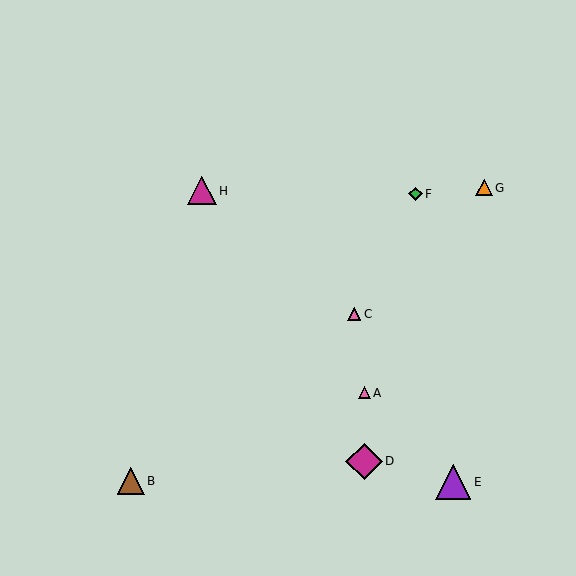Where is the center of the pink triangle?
The center of the pink triangle is at (354, 314).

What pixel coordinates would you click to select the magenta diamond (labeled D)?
Click at (364, 461) to select the magenta diamond D.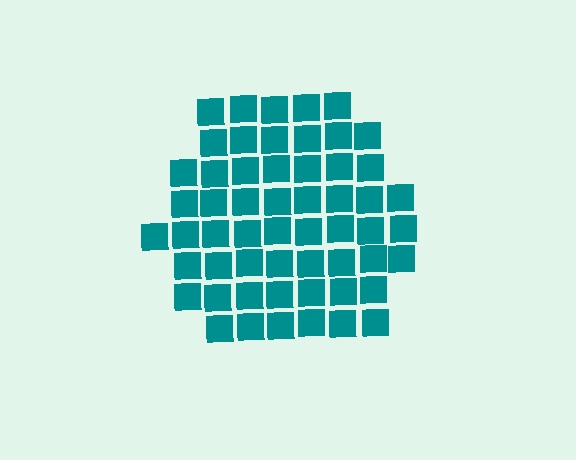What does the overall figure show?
The overall figure shows a hexagon.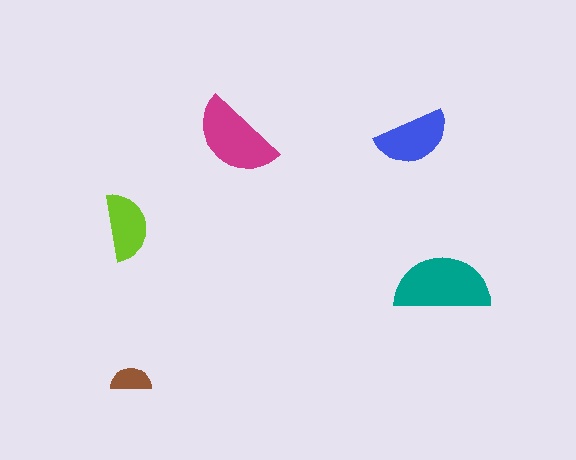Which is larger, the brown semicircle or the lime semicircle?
The lime one.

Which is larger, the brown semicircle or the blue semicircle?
The blue one.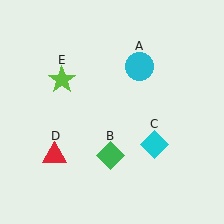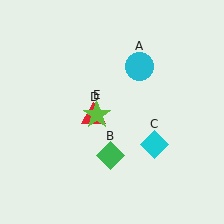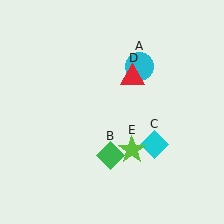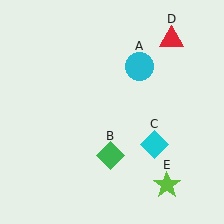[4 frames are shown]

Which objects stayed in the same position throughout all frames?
Cyan circle (object A) and green diamond (object B) and cyan diamond (object C) remained stationary.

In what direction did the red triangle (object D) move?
The red triangle (object D) moved up and to the right.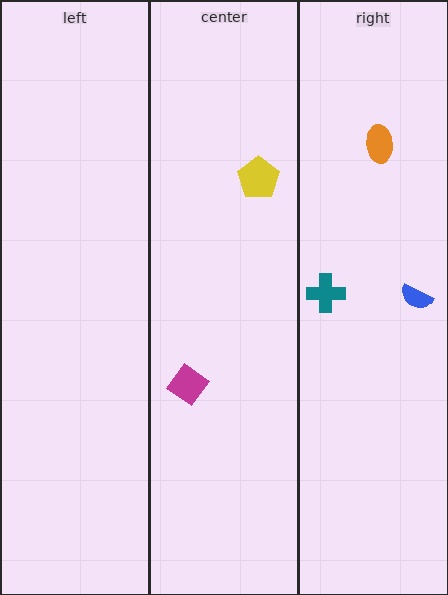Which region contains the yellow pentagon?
The center region.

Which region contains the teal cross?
The right region.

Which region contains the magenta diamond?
The center region.